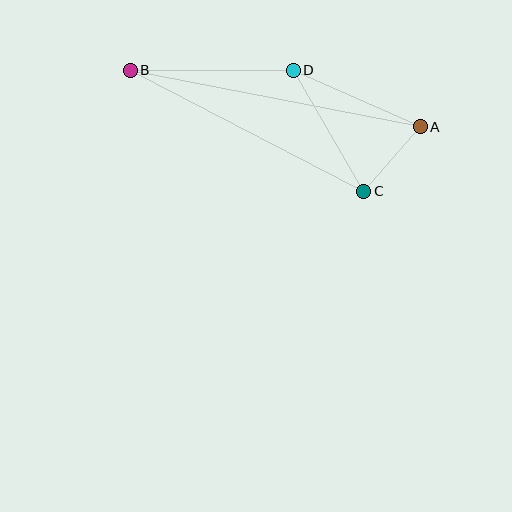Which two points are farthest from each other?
Points A and B are farthest from each other.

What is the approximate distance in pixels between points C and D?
The distance between C and D is approximately 140 pixels.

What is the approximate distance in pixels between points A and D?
The distance between A and D is approximately 139 pixels.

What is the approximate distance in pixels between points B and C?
The distance between B and C is approximately 263 pixels.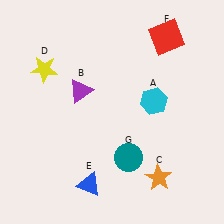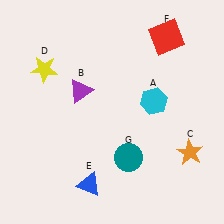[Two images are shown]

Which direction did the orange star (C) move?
The orange star (C) moved right.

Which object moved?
The orange star (C) moved right.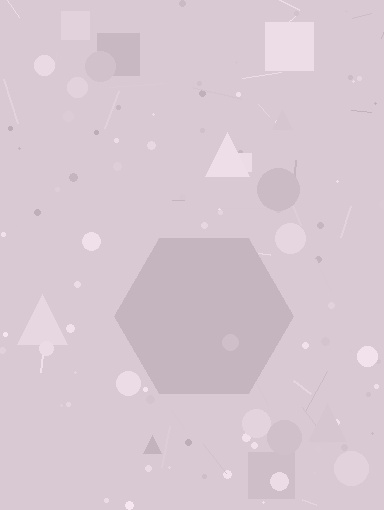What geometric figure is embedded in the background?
A hexagon is embedded in the background.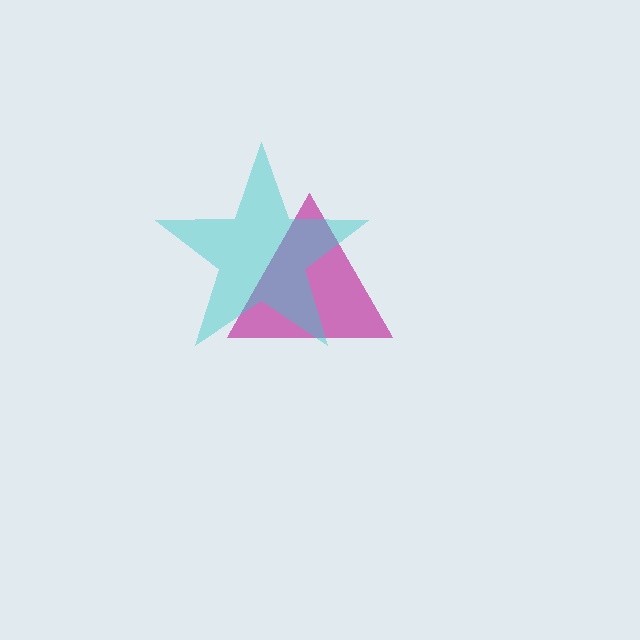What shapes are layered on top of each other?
The layered shapes are: a magenta triangle, a cyan star.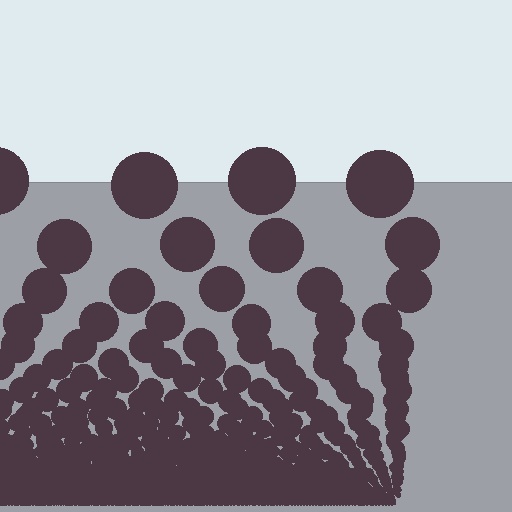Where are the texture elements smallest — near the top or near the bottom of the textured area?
Near the bottom.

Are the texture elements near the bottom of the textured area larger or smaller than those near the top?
Smaller. The gradient is inverted — elements near the bottom are smaller and denser.